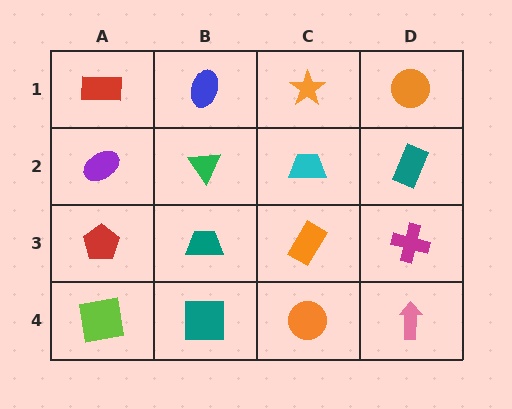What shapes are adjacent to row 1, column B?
A green triangle (row 2, column B), a red rectangle (row 1, column A), an orange star (row 1, column C).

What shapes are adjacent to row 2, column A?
A red rectangle (row 1, column A), a red pentagon (row 3, column A), a green triangle (row 2, column B).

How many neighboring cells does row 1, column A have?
2.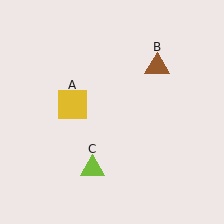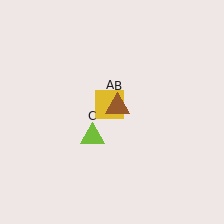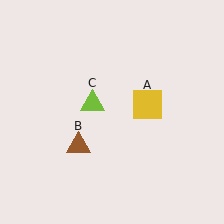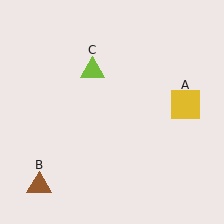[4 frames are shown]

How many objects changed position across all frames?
3 objects changed position: yellow square (object A), brown triangle (object B), lime triangle (object C).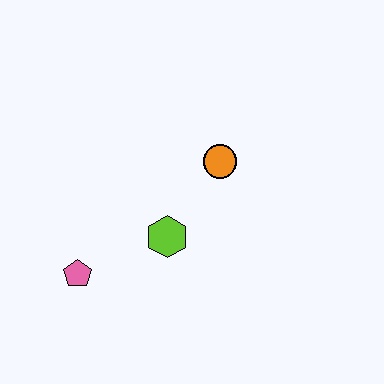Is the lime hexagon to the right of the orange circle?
No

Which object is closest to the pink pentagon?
The lime hexagon is closest to the pink pentagon.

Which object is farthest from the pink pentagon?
The orange circle is farthest from the pink pentagon.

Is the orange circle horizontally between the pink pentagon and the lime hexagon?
No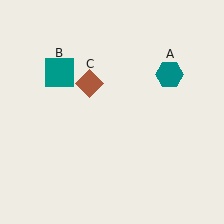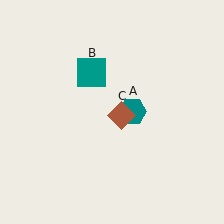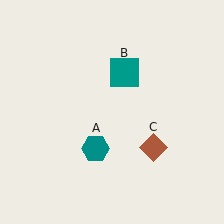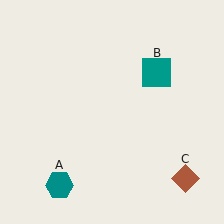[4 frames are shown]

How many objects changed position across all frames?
3 objects changed position: teal hexagon (object A), teal square (object B), brown diamond (object C).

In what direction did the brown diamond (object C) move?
The brown diamond (object C) moved down and to the right.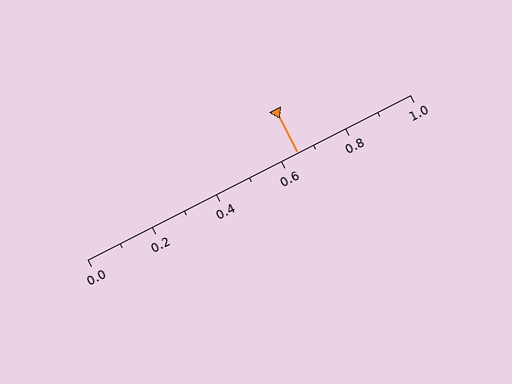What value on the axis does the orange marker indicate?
The marker indicates approximately 0.65.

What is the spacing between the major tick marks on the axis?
The major ticks are spaced 0.2 apart.